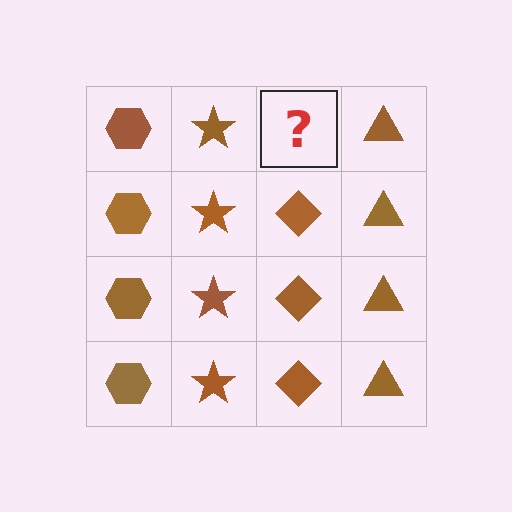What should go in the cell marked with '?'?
The missing cell should contain a brown diamond.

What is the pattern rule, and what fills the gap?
The rule is that each column has a consistent shape. The gap should be filled with a brown diamond.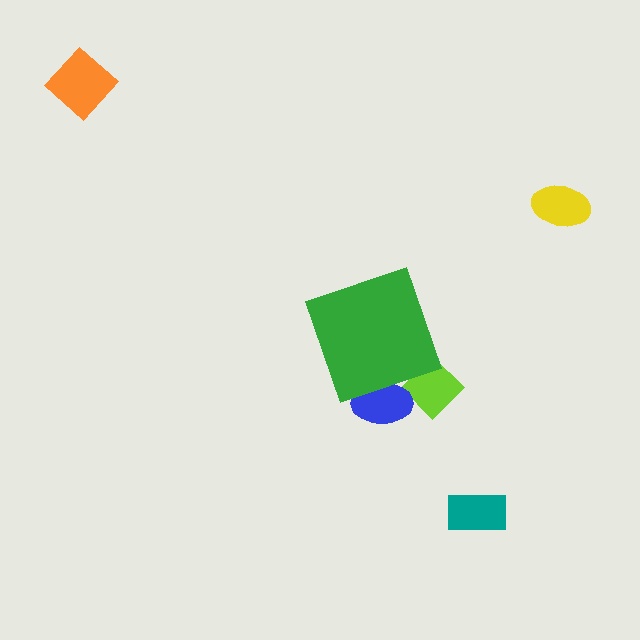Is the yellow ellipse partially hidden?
No, the yellow ellipse is fully visible.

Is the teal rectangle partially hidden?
No, the teal rectangle is fully visible.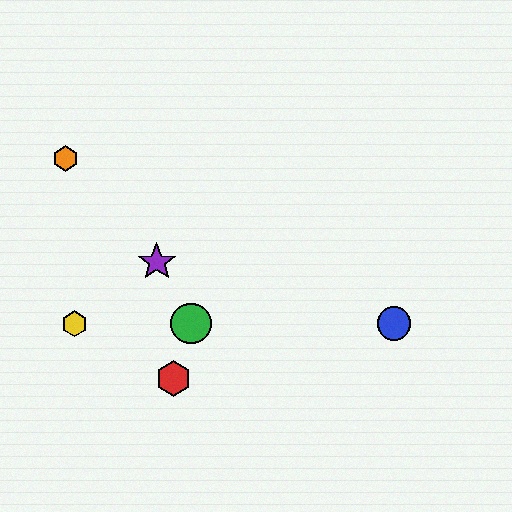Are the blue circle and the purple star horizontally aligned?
No, the blue circle is at y≈324 and the purple star is at y≈262.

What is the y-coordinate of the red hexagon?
The red hexagon is at y≈378.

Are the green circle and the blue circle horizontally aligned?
Yes, both are at y≈324.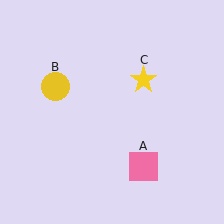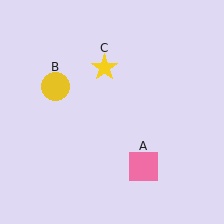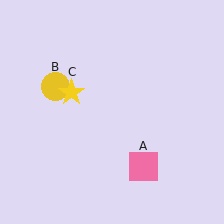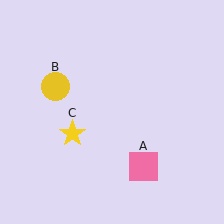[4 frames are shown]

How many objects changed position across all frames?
1 object changed position: yellow star (object C).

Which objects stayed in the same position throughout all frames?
Pink square (object A) and yellow circle (object B) remained stationary.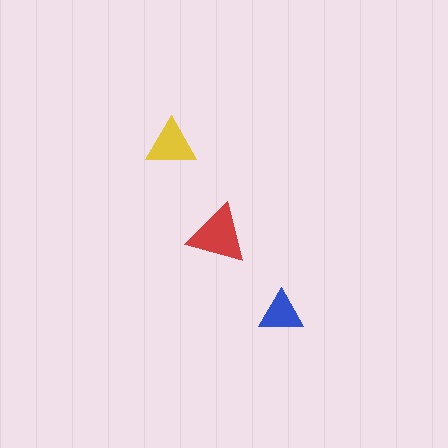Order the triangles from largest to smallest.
the red one, the yellow one, the blue one.